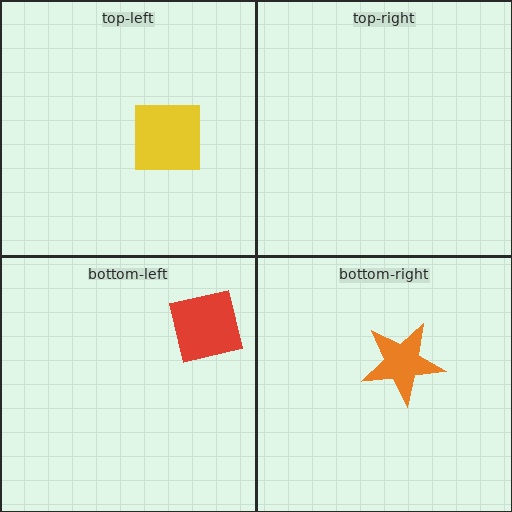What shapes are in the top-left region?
The yellow square.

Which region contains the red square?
The bottom-left region.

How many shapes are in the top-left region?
1.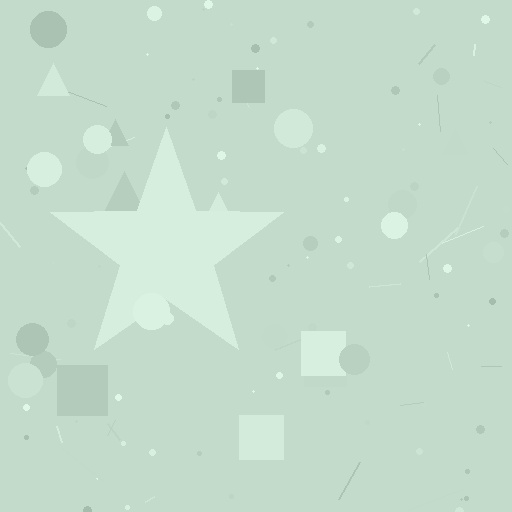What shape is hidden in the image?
A star is hidden in the image.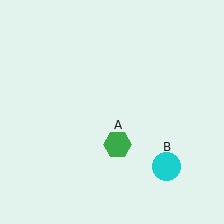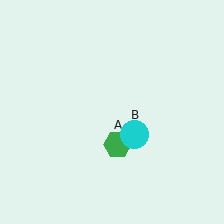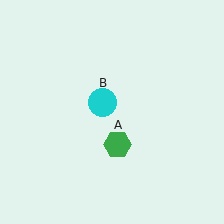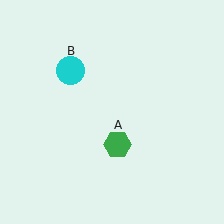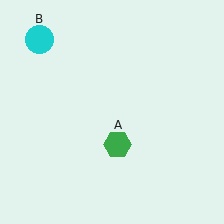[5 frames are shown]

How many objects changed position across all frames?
1 object changed position: cyan circle (object B).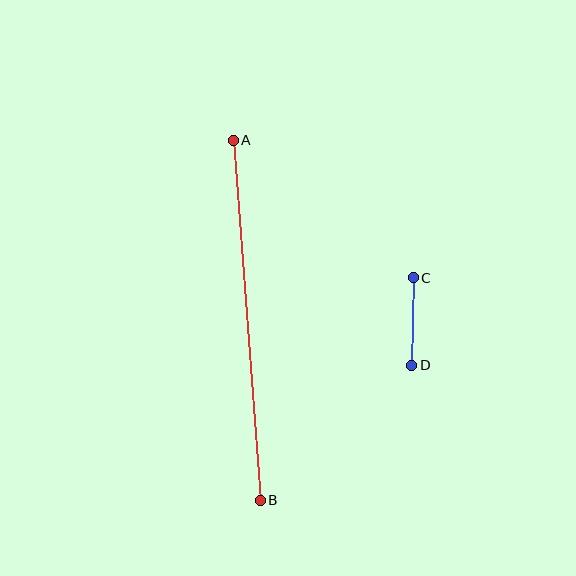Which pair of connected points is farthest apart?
Points A and B are farthest apart.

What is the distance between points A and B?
The distance is approximately 361 pixels.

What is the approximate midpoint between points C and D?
The midpoint is at approximately (413, 321) pixels.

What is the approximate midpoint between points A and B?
The midpoint is at approximately (247, 320) pixels.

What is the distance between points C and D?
The distance is approximately 87 pixels.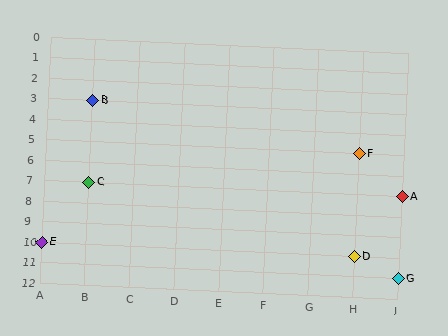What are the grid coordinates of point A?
Point A is at grid coordinates (I, 7).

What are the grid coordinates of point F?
Point F is at grid coordinates (H, 5).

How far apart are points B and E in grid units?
Points B and E are 1 column and 7 rows apart (about 7.1 grid units diagonally).